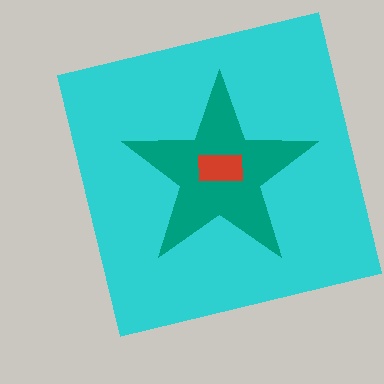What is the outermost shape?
The cyan square.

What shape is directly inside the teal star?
The red rectangle.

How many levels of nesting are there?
3.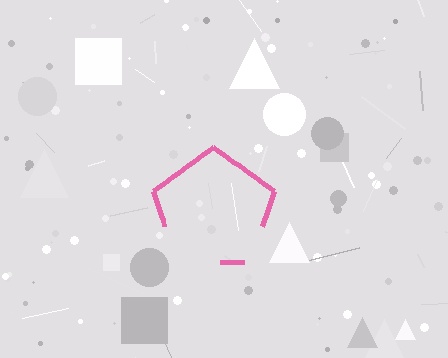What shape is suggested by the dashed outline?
The dashed outline suggests a pentagon.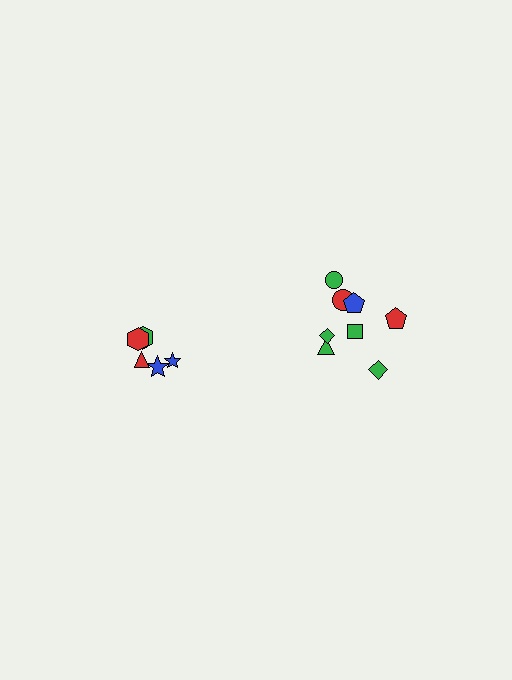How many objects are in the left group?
There are 5 objects.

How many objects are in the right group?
There are 8 objects.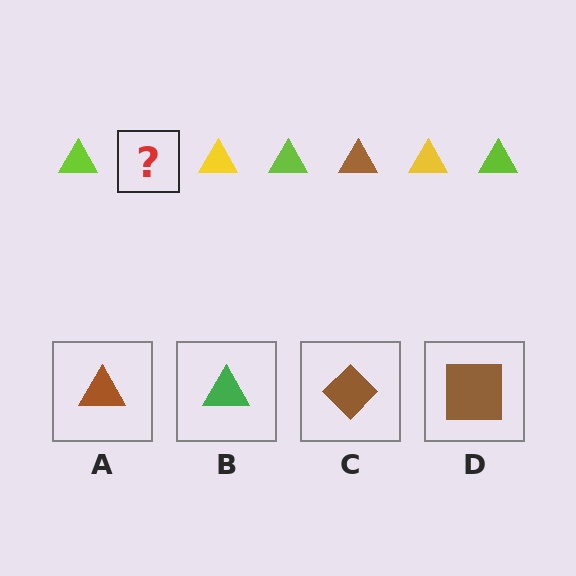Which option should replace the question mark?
Option A.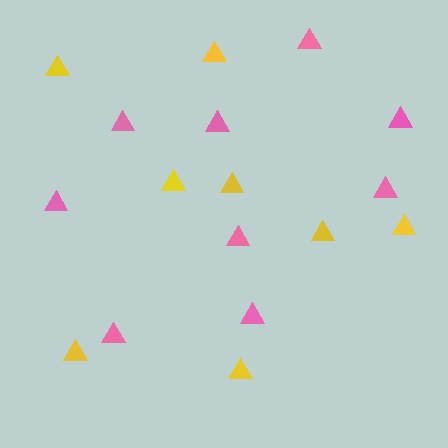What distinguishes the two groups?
There are 2 groups: one group of pink triangles (9) and one group of yellow triangles (8).